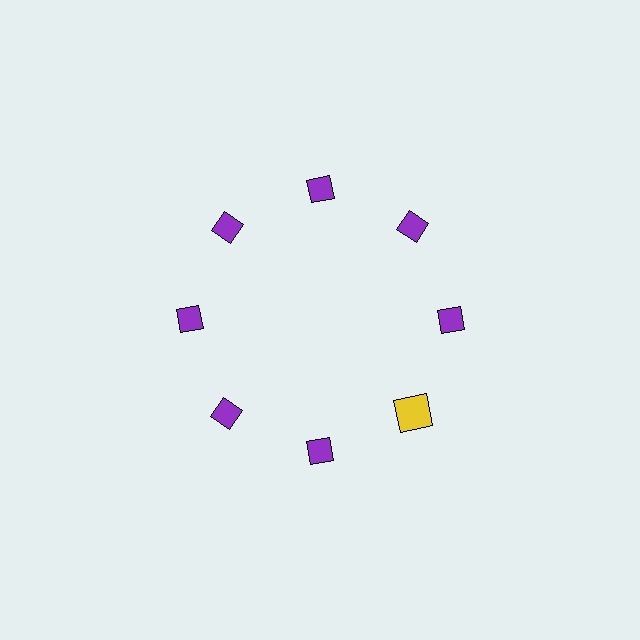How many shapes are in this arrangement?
There are 8 shapes arranged in a ring pattern.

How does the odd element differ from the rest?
It differs in both color (yellow instead of purple) and shape (square instead of diamond).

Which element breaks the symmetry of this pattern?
The yellow square at roughly the 4 o'clock position breaks the symmetry. All other shapes are purple diamonds.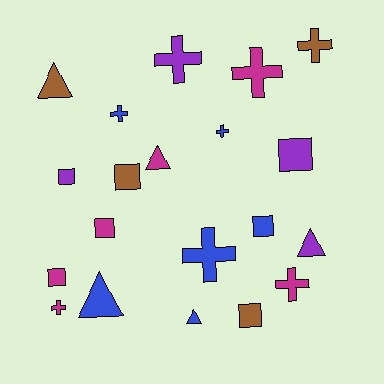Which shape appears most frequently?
Cross, with 8 objects.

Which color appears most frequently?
Blue, with 6 objects.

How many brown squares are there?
There are 2 brown squares.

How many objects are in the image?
There are 20 objects.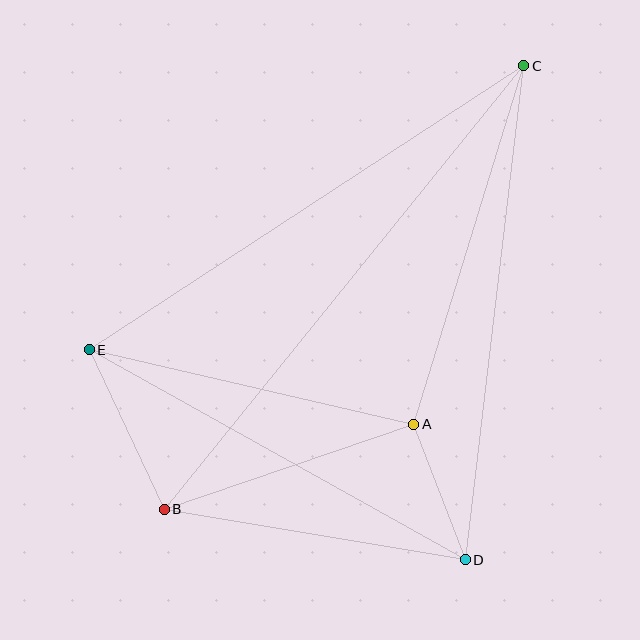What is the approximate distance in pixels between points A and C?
The distance between A and C is approximately 375 pixels.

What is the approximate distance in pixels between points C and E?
The distance between C and E is approximately 519 pixels.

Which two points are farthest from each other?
Points B and C are farthest from each other.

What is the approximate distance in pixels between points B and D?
The distance between B and D is approximately 305 pixels.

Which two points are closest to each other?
Points A and D are closest to each other.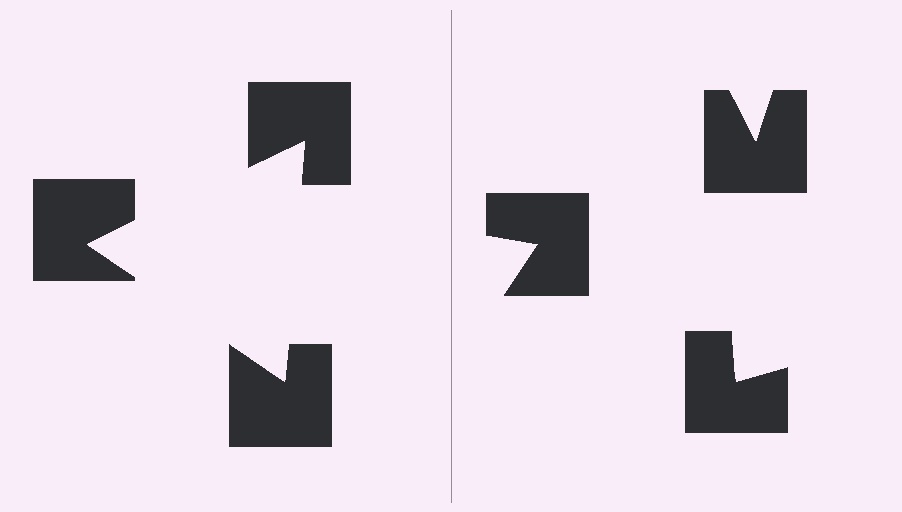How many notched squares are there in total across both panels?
6 — 3 on each side.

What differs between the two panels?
The notched squares are positioned identically on both sides; only the wedge orientations differ. On the left they align to a triangle; on the right they are misaligned.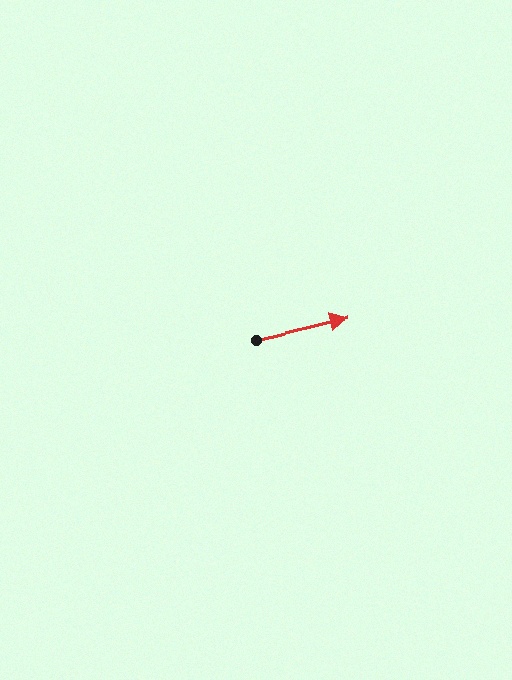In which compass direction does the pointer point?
East.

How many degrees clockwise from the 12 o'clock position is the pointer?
Approximately 77 degrees.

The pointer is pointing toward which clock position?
Roughly 3 o'clock.